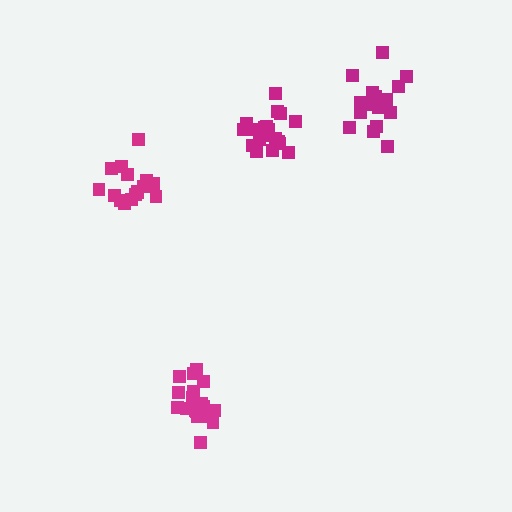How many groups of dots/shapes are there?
There are 4 groups.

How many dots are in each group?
Group 1: 17 dots, Group 2: 17 dots, Group 3: 21 dots, Group 4: 21 dots (76 total).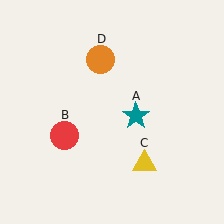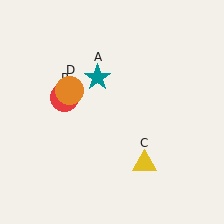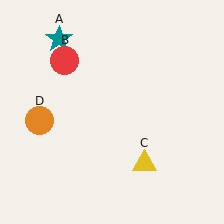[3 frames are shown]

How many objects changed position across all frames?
3 objects changed position: teal star (object A), red circle (object B), orange circle (object D).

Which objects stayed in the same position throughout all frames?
Yellow triangle (object C) remained stationary.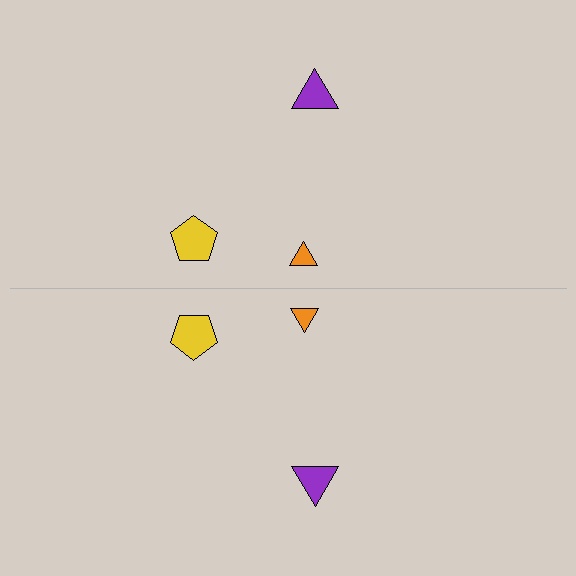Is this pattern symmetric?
Yes, this pattern has bilateral (reflection) symmetry.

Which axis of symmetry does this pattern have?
The pattern has a horizontal axis of symmetry running through the center of the image.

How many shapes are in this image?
There are 6 shapes in this image.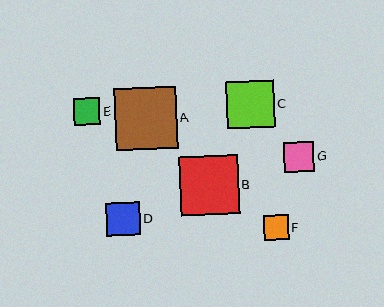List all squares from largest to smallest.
From largest to smallest: A, B, C, D, G, E, F.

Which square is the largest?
Square A is the largest with a size of approximately 62 pixels.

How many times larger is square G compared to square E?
Square G is approximately 1.1 times the size of square E.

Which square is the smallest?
Square F is the smallest with a size of approximately 25 pixels.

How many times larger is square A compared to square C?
Square A is approximately 1.3 times the size of square C.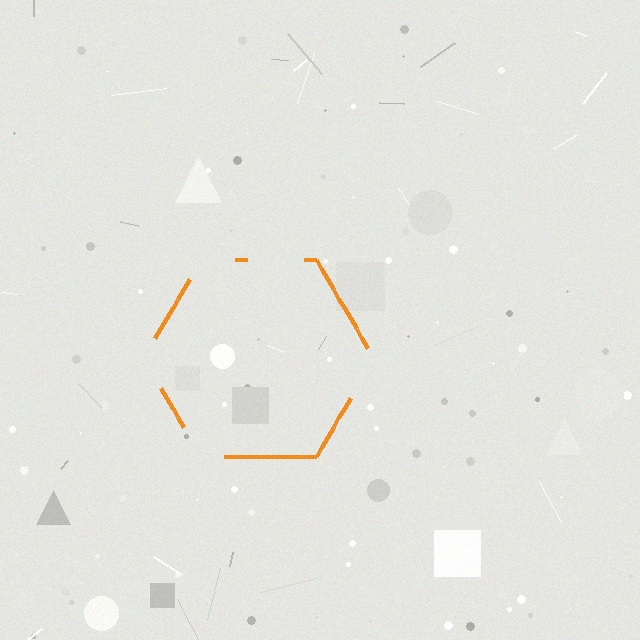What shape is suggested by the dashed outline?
The dashed outline suggests a hexagon.